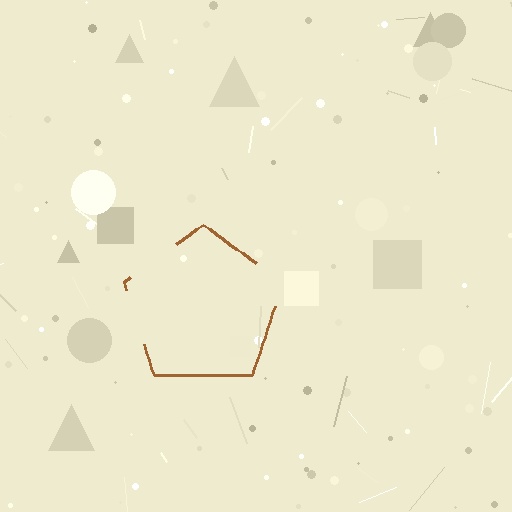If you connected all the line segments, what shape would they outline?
They would outline a pentagon.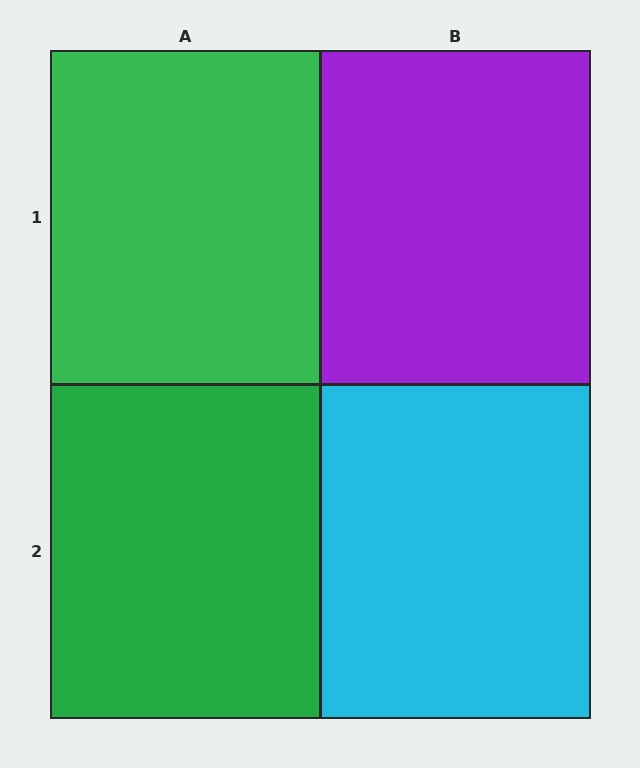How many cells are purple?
1 cell is purple.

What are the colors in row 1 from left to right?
Green, purple.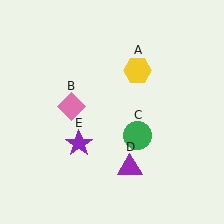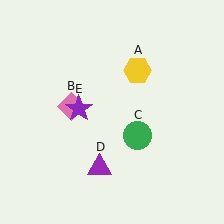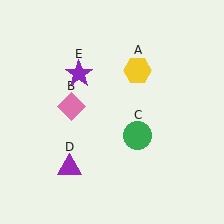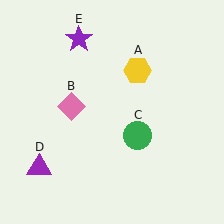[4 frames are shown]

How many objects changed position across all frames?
2 objects changed position: purple triangle (object D), purple star (object E).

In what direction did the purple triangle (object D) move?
The purple triangle (object D) moved left.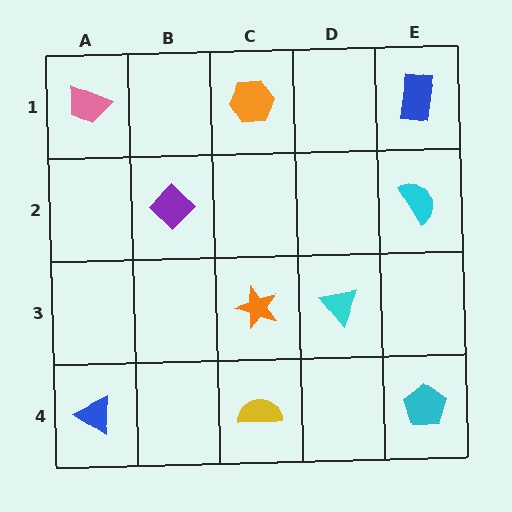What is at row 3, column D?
A cyan triangle.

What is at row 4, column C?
A yellow semicircle.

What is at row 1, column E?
A blue rectangle.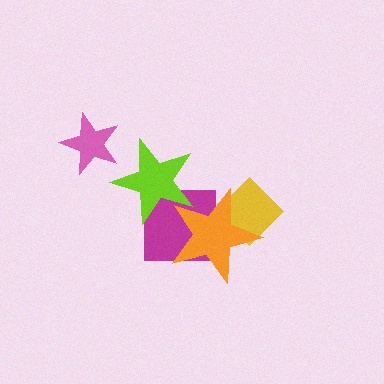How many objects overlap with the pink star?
0 objects overlap with the pink star.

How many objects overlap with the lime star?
2 objects overlap with the lime star.